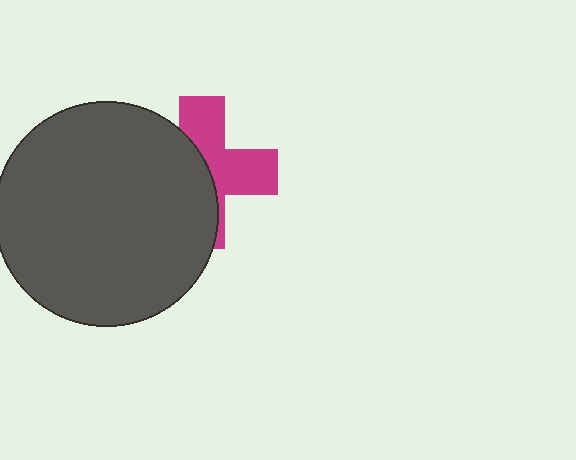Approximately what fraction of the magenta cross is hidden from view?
Roughly 52% of the magenta cross is hidden behind the dark gray circle.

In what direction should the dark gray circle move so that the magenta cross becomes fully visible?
The dark gray circle should move left. That is the shortest direction to clear the overlap and leave the magenta cross fully visible.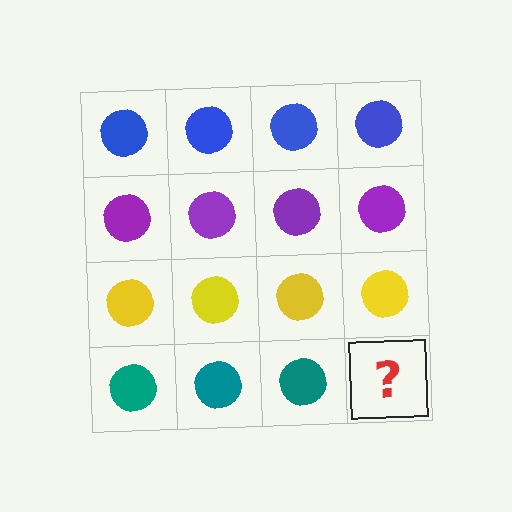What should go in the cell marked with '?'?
The missing cell should contain a teal circle.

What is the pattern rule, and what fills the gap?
The rule is that each row has a consistent color. The gap should be filled with a teal circle.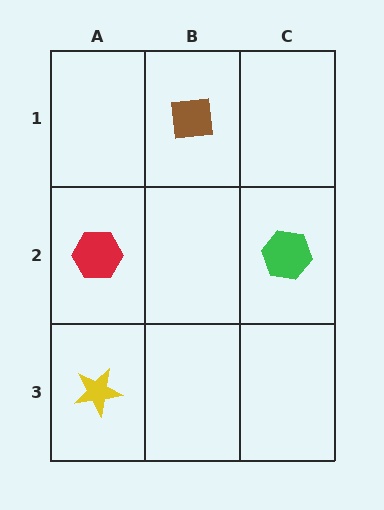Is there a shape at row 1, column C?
No, that cell is empty.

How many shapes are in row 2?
2 shapes.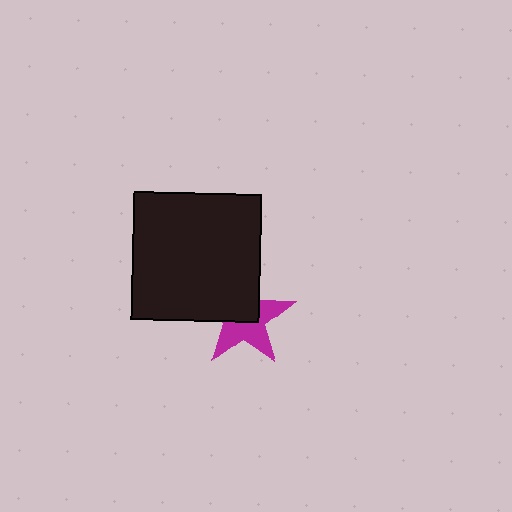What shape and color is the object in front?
The object in front is a black square.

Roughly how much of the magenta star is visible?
About half of it is visible (roughly 51%).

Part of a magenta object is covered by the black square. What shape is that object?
It is a star.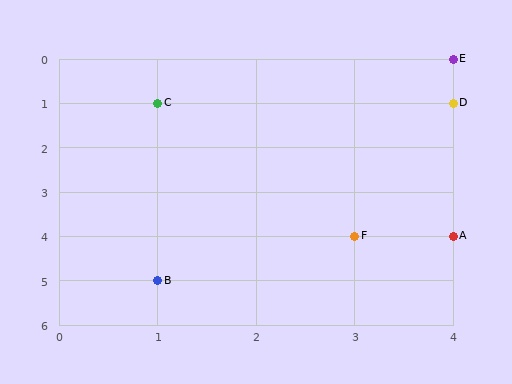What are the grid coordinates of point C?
Point C is at grid coordinates (1, 1).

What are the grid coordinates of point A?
Point A is at grid coordinates (4, 4).